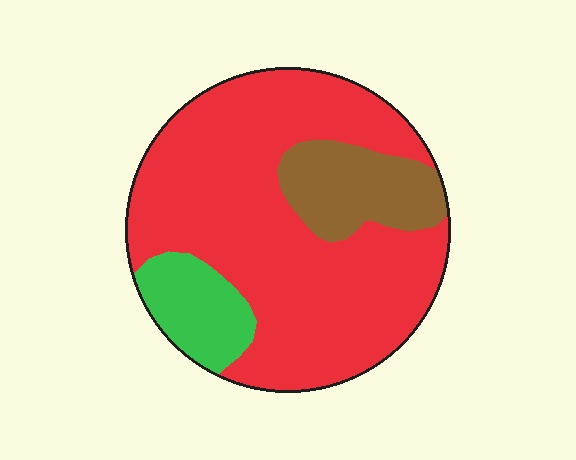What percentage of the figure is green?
Green takes up about one eighth (1/8) of the figure.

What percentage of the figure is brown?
Brown takes up about one sixth (1/6) of the figure.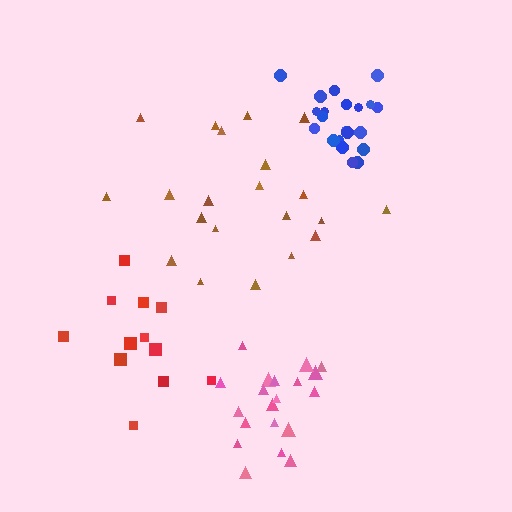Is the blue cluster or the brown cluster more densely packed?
Blue.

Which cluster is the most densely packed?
Blue.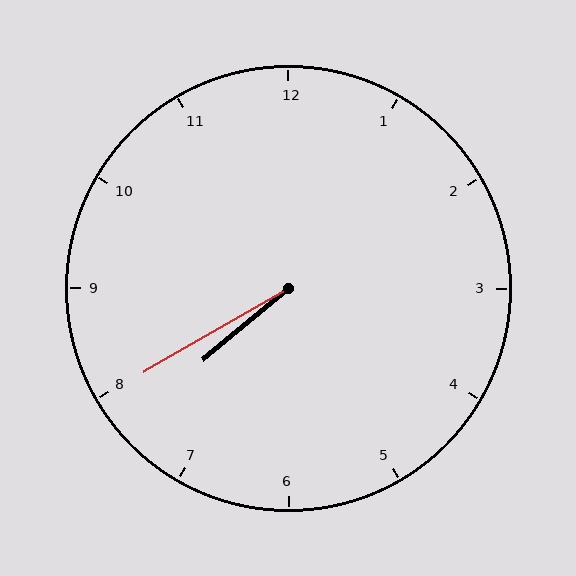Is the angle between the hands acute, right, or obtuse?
It is acute.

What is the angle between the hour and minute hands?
Approximately 10 degrees.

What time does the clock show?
7:40.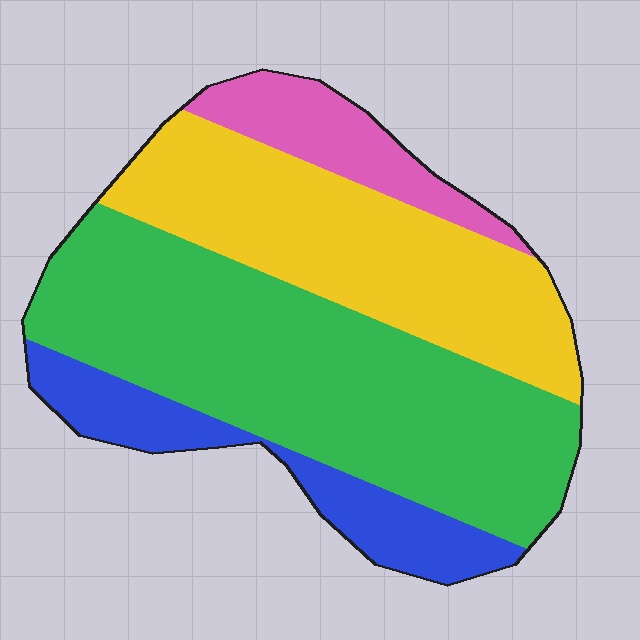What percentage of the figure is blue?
Blue takes up less than a quarter of the figure.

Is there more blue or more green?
Green.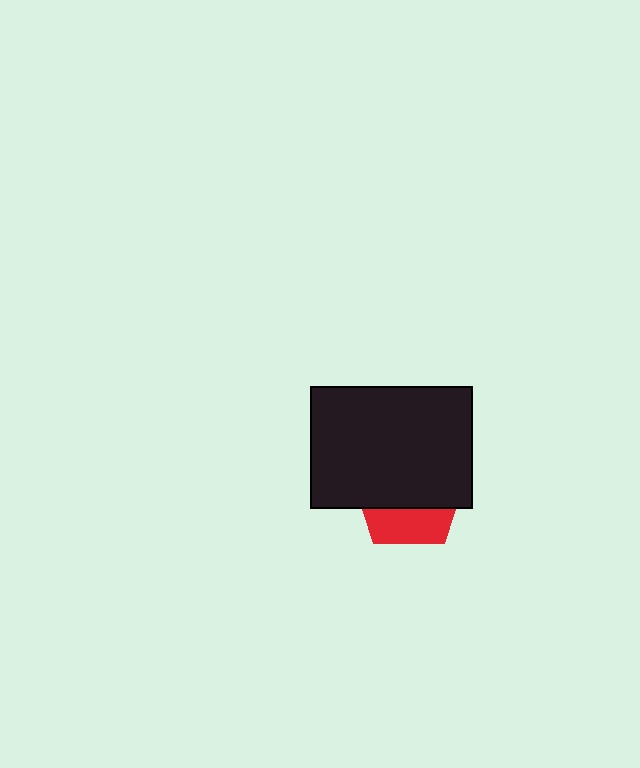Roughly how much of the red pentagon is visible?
A small part of it is visible (roughly 32%).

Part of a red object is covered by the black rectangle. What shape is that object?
It is a pentagon.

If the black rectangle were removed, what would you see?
You would see the complete red pentagon.